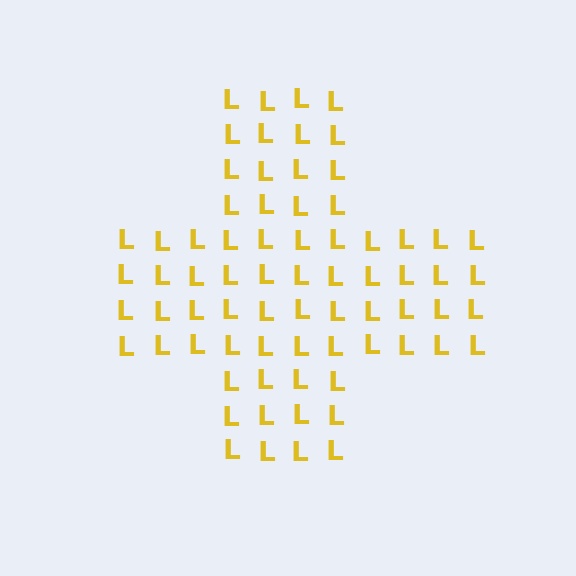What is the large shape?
The large shape is a cross.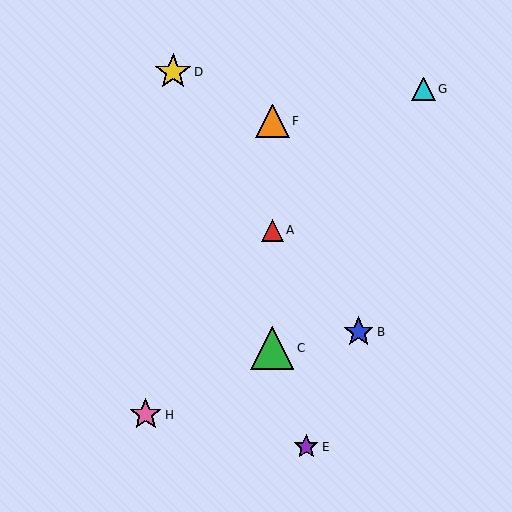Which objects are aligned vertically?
Objects A, C, F are aligned vertically.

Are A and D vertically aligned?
No, A is at x≈272 and D is at x≈173.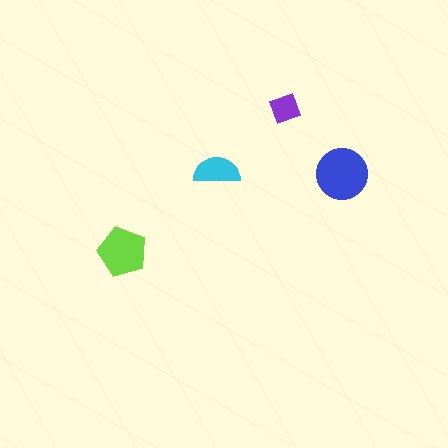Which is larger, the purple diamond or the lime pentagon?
The lime pentagon.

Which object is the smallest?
The purple diamond.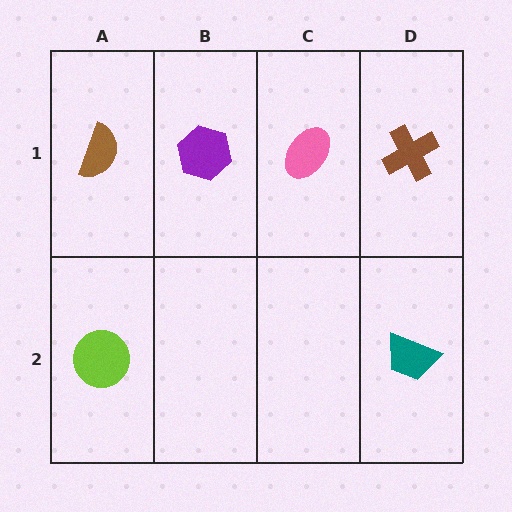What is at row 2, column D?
A teal trapezoid.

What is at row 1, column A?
A brown semicircle.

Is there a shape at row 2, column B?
No, that cell is empty.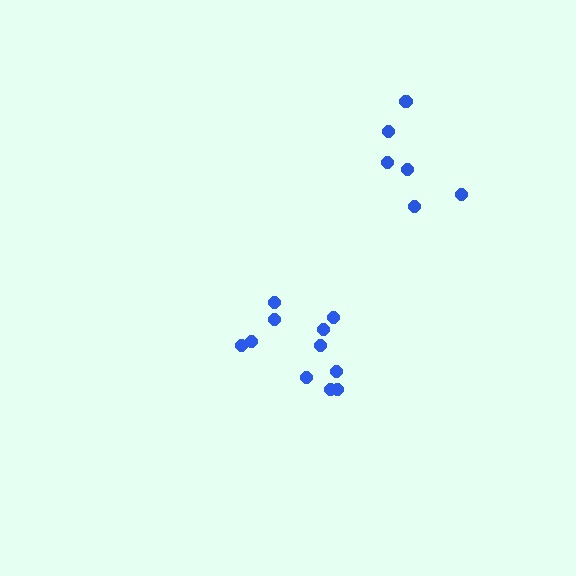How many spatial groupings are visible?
There are 2 spatial groupings.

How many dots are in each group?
Group 1: 11 dots, Group 2: 6 dots (17 total).